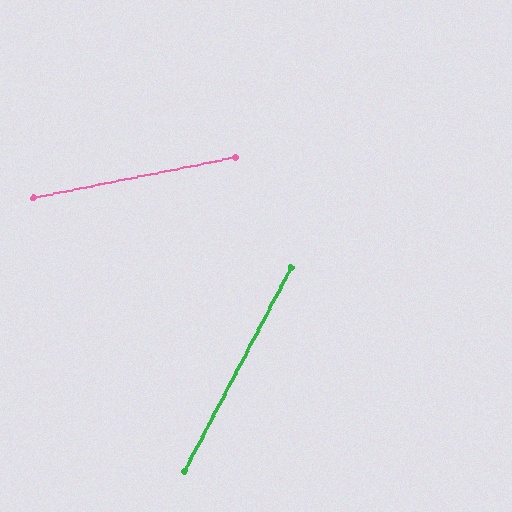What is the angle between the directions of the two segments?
Approximately 51 degrees.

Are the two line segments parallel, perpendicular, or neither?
Neither parallel nor perpendicular — they differ by about 51°.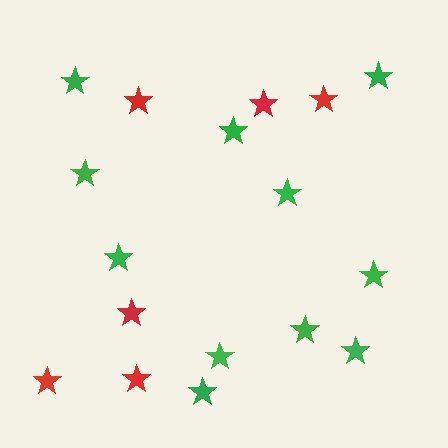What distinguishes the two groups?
There are 2 groups: one group of green stars (11) and one group of red stars (6).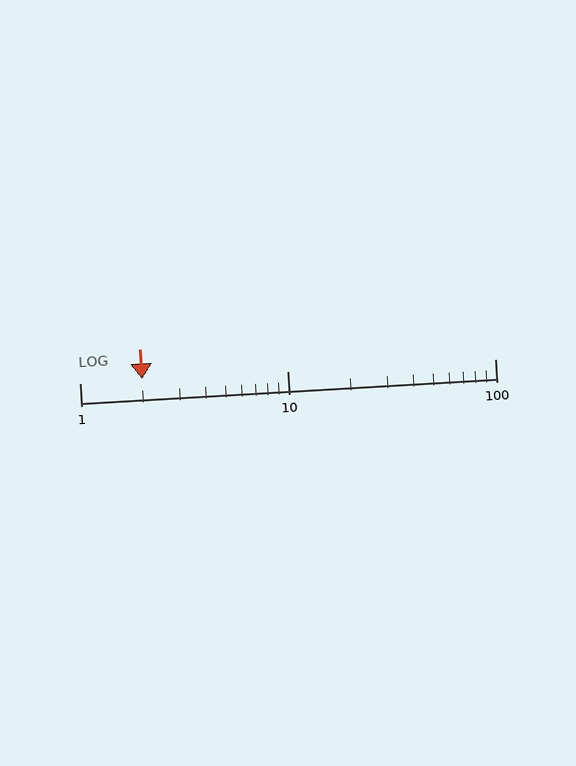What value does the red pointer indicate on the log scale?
The pointer indicates approximately 2.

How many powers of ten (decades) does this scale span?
The scale spans 2 decades, from 1 to 100.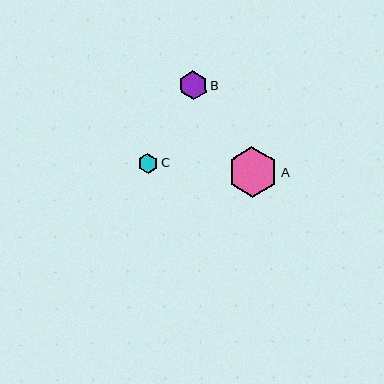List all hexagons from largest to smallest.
From largest to smallest: A, B, C.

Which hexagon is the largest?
Hexagon A is the largest with a size of approximately 50 pixels.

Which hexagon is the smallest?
Hexagon C is the smallest with a size of approximately 20 pixels.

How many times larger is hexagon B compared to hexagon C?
Hexagon B is approximately 1.4 times the size of hexagon C.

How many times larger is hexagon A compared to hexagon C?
Hexagon A is approximately 2.5 times the size of hexagon C.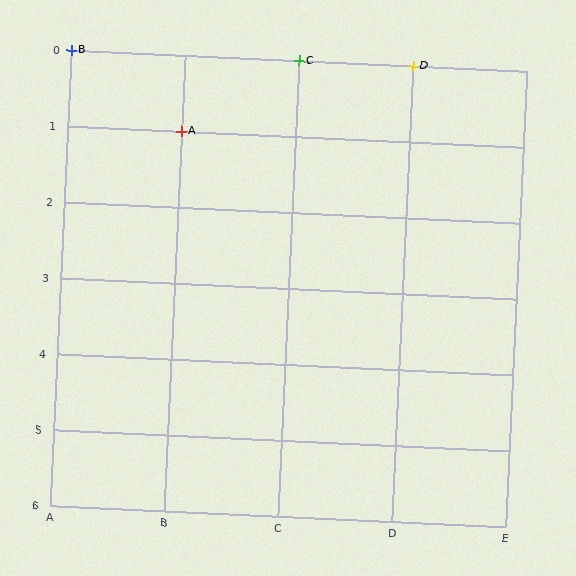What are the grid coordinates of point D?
Point D is at grid coordinates (D, 0).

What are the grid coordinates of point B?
Point B is at grid coordinates (A, 0).